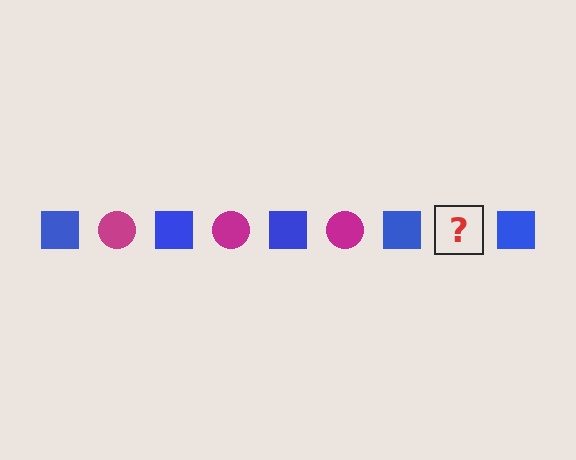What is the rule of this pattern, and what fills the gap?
The rule is that the pattern alternates between blue square and magenta circle. The gap should be filled with a magenta circle.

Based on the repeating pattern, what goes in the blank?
The blank should be a magenta circle.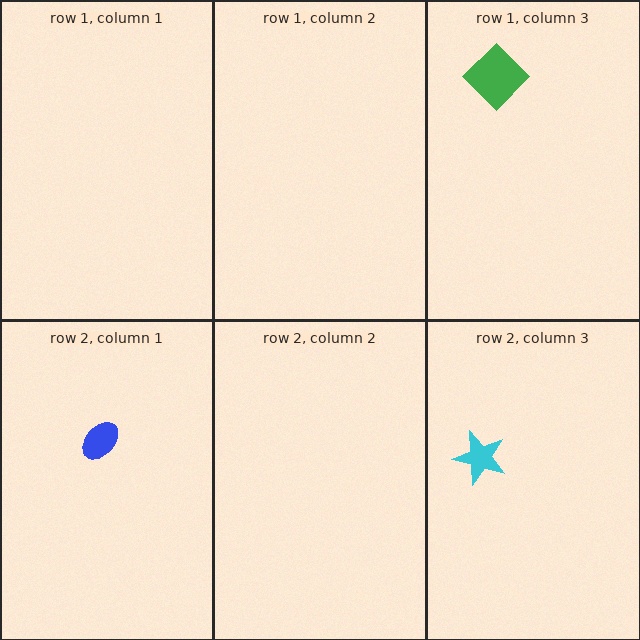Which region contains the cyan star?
The row 2, column 3 region.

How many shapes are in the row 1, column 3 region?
1.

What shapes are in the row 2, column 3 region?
The cyan star.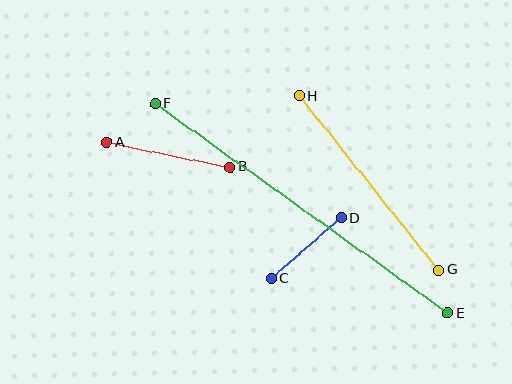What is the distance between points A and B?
The distance is approximately 126 pixels.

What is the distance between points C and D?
The distance is approximately 92 pixels.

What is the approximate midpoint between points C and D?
The midpoint is at approximately (306, 248) pixels.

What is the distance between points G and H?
The distance is approximately 223 pixels.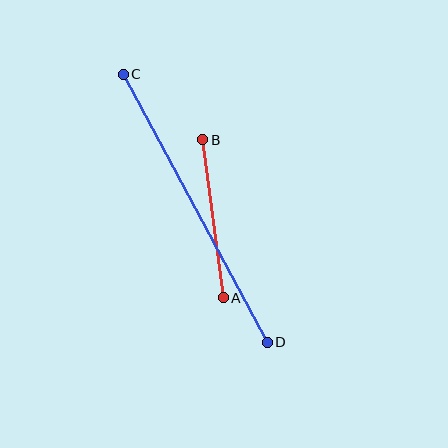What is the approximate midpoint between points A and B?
The midpoint is at approximately (213, 219) pixels.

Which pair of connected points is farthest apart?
Points C and D are farthest apart.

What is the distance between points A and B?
The distance is approximately 159 pixels.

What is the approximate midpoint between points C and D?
The midpoint is at approximately (195, 208) pixels.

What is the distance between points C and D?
The distance is approximately 304 pixels.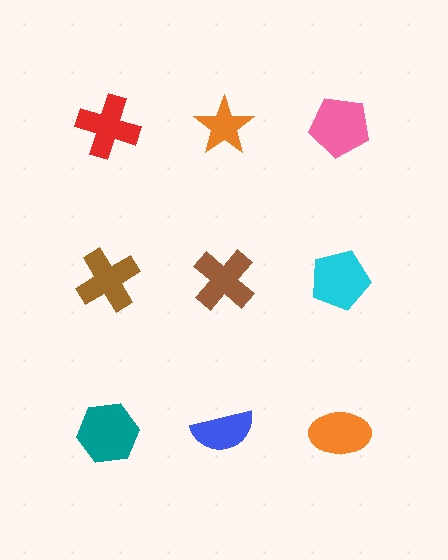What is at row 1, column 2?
An orange star.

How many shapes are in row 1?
3 shapes.